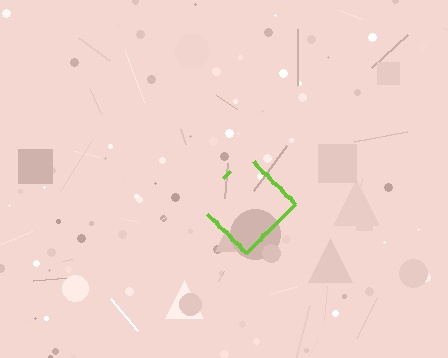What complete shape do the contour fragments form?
The contour fragments form a diamond.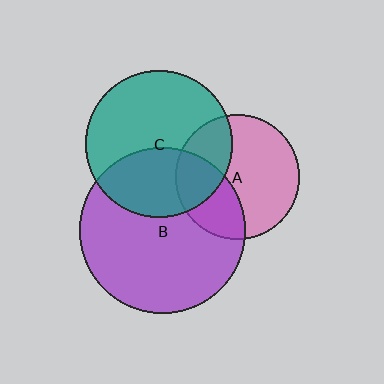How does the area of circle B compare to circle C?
Approximately 1.3 times.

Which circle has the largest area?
Circle B (purple).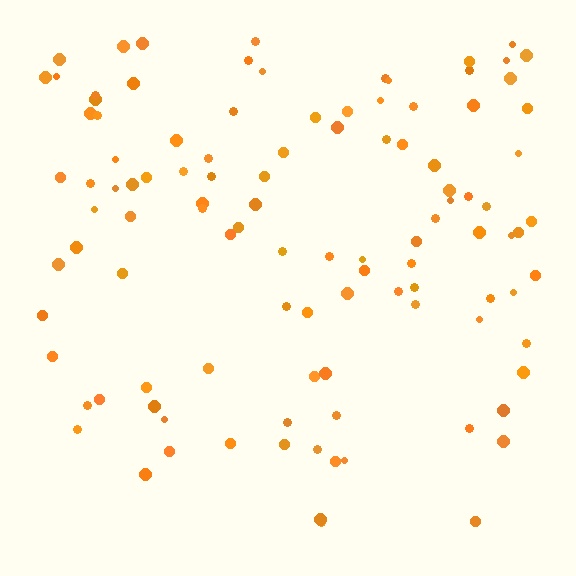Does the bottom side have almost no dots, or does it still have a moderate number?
Still a moderate number, just noticeably fewer than the top.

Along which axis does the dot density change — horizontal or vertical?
Vertical.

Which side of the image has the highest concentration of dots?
The top.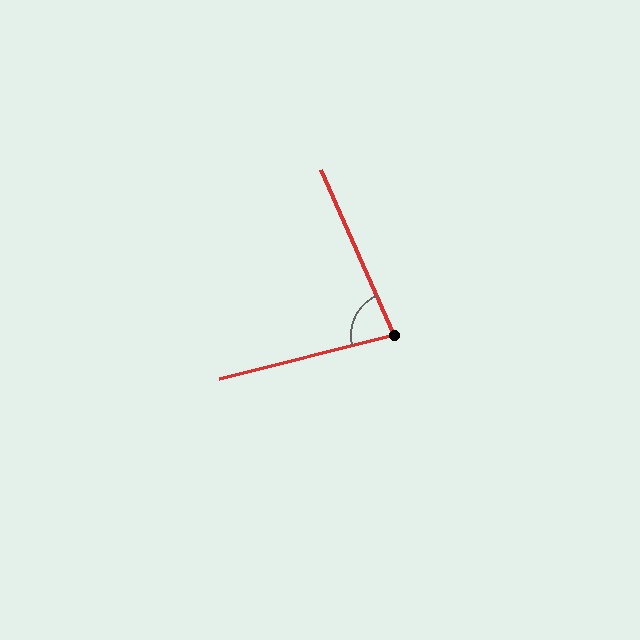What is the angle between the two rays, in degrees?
Approximately 80 degrees.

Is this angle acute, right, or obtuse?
It is acute.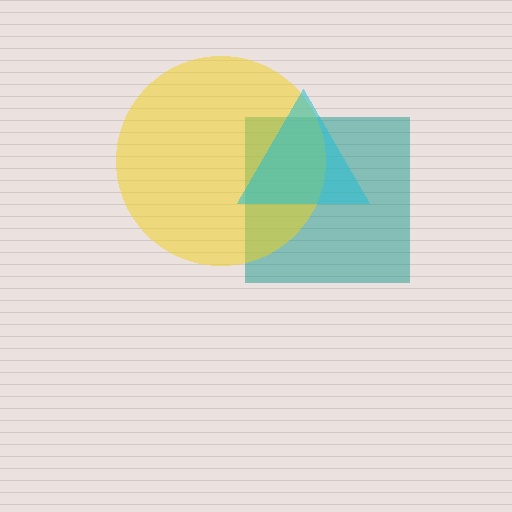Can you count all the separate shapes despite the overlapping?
Yes, there are 3 separate shapes.